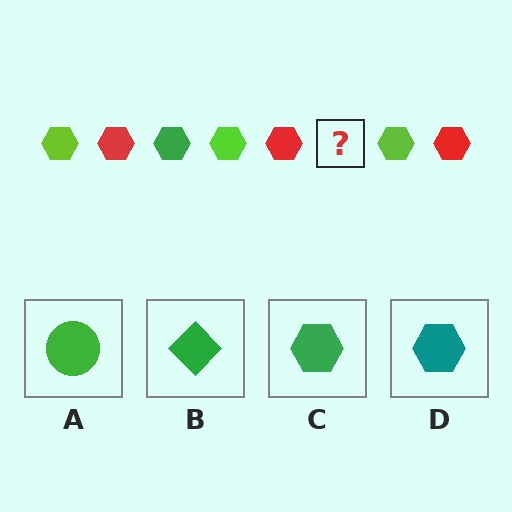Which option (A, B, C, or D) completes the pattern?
C.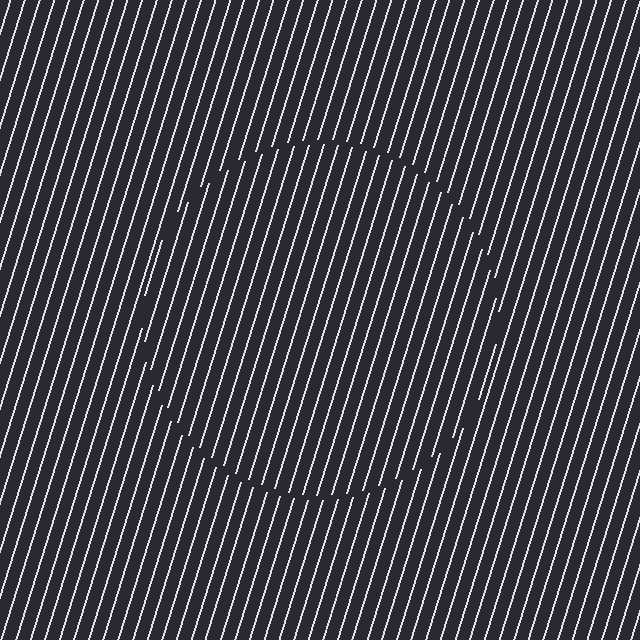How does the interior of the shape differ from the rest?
The interior of the shape contains the same grating, shifted by half a period — the contour is defined by the phase discontinuity where line-ends from the inner and outer gratings abut.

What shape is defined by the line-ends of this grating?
An illusory circle. The interior of the shape contains the same grating, shifted by half a period — the contour is defined by the phase discontinuity where line-ends from the inner and outer gratings abut.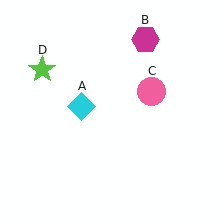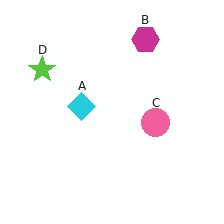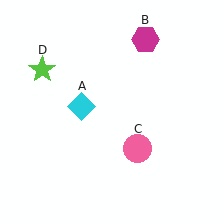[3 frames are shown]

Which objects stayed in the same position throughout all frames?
Cyan diamond (object A) and magenta hexagon (object B) and lime star (object D) remained stationary.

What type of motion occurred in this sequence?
The pink circle (object C) rotated clockwise around the center of the scene.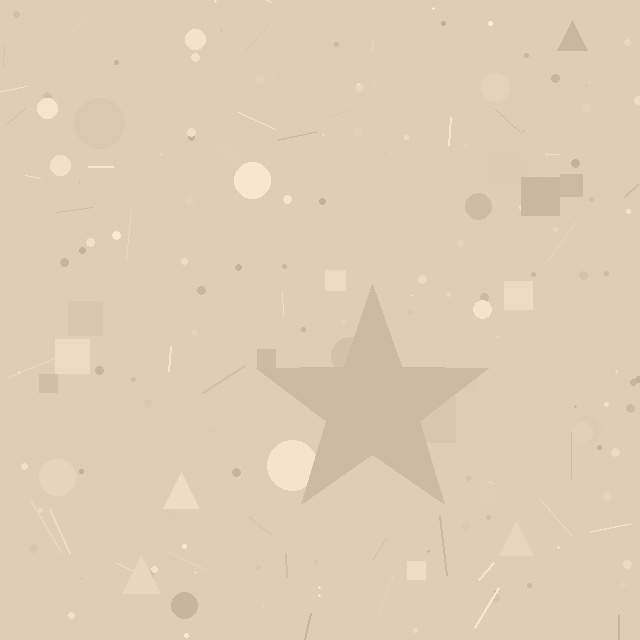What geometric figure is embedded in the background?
A star is embedded in the background.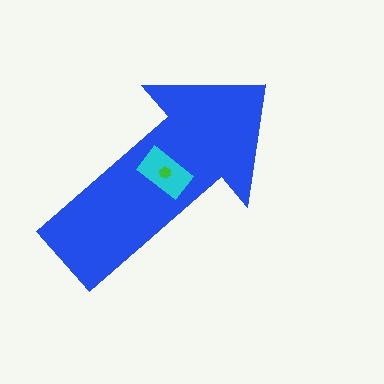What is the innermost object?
The green hexagon.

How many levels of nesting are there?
3.